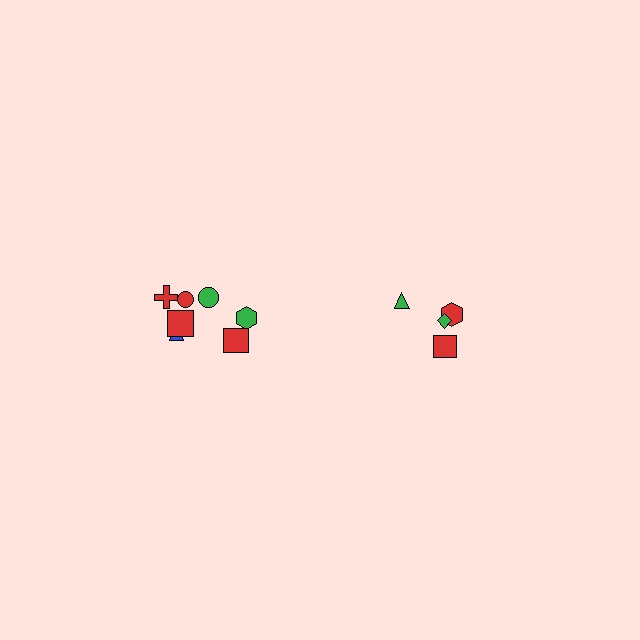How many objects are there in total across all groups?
There are 11 objects.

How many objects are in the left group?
There are 7 objects.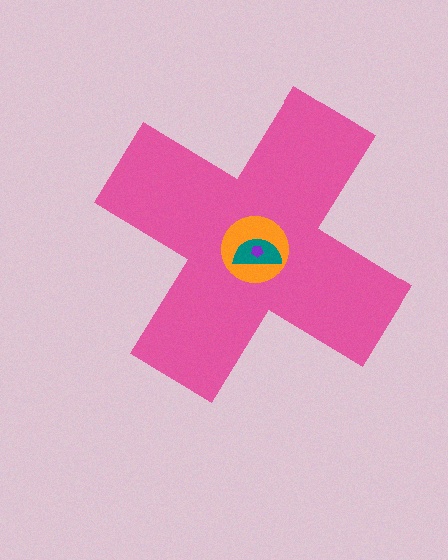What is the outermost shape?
The pink cross.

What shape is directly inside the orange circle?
The teal semicircle.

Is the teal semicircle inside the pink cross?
Yes.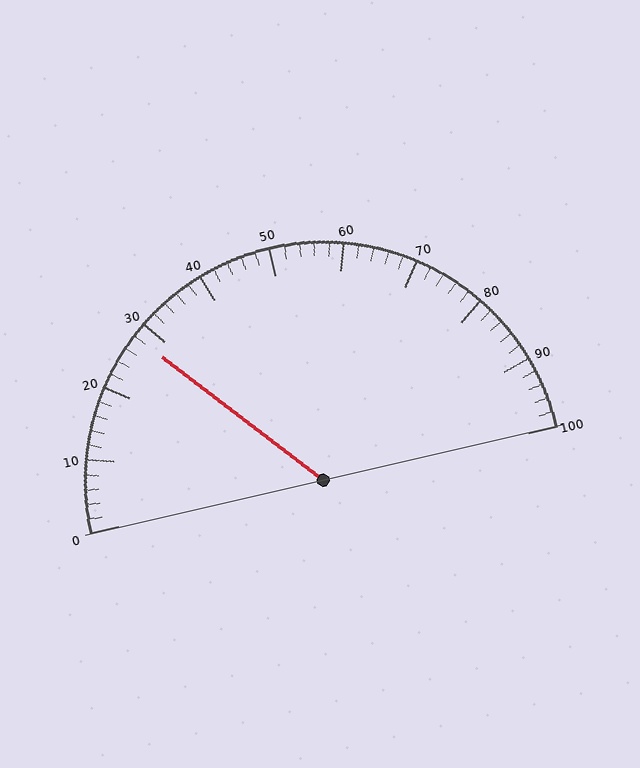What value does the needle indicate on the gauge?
The needle indicates approximately 28.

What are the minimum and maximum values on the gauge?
The gauge ranges from 0 to 100.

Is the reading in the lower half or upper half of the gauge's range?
The reading is in the lower half of the range (0 to 100).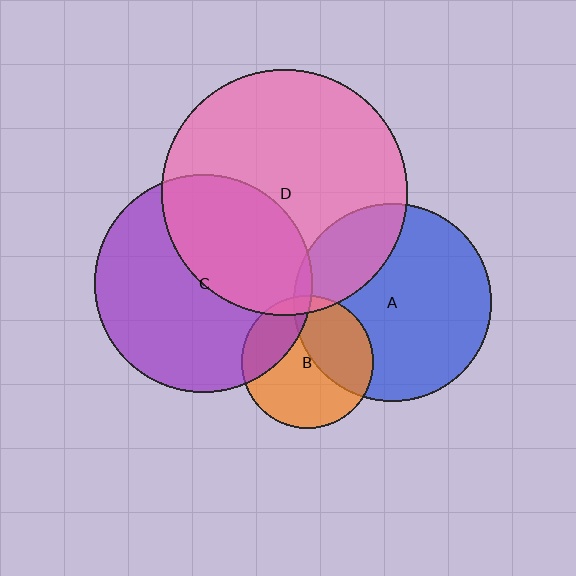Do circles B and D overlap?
Yes.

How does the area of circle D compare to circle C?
Approximately 1.3 times.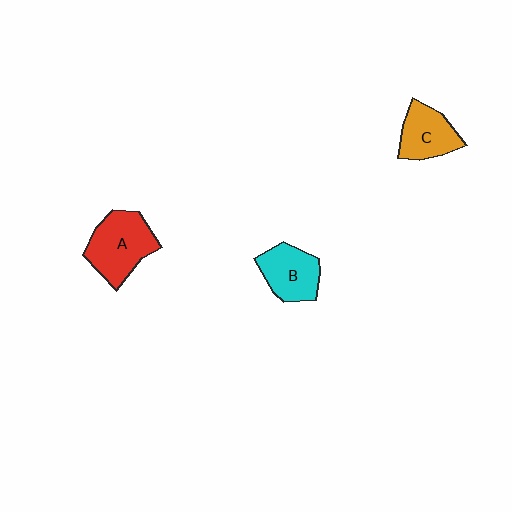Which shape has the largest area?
Shape A (red).